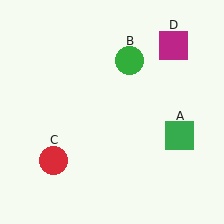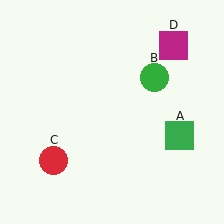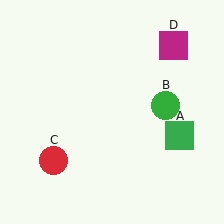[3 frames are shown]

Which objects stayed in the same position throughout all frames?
Green square (object A) and red circle (object C) and magenta square (object D) remained stationary.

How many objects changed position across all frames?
1 object changed position: green circle (object B).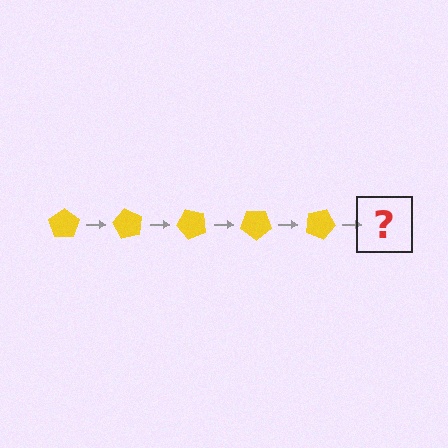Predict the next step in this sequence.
The next step is a yellow pentagon rotated 300 degrees.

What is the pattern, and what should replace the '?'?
The pattern is that the pentagon rotates 60 degrees each step. The '?' should be a yellow pentagon rotated 300 degrees.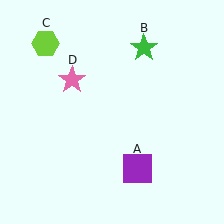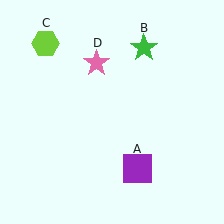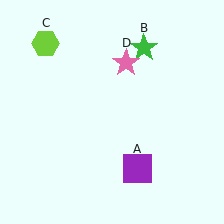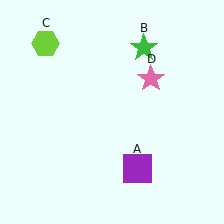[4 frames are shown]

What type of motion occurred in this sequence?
The pink star (object D) rotated clockwise around the center of the scene.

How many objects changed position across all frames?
1 object changed position: pink star (object D).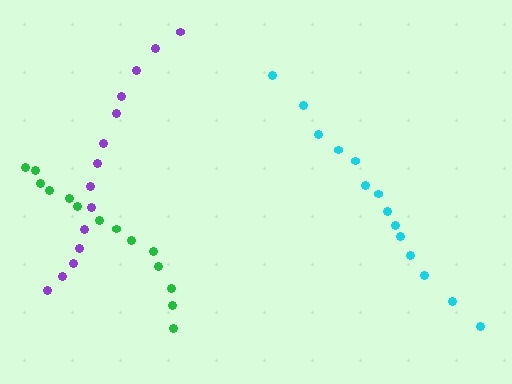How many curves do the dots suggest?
There are 3 distinct paths.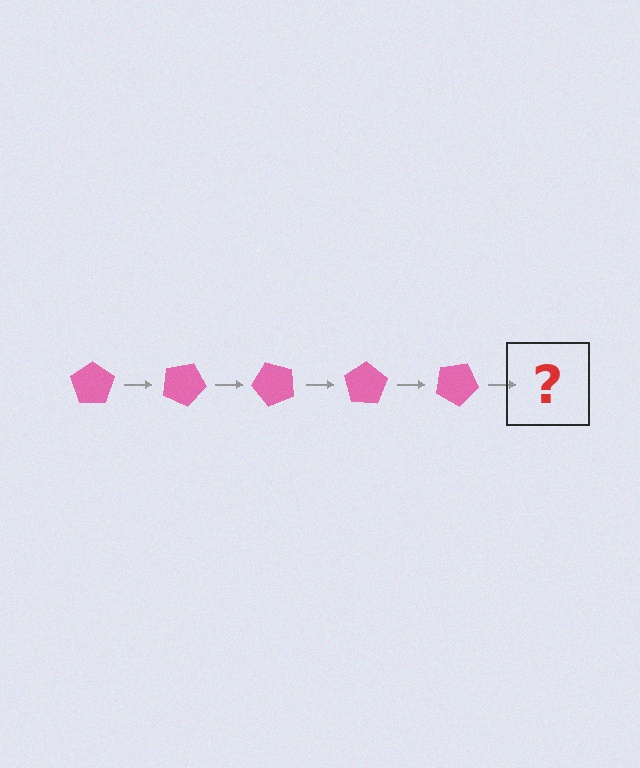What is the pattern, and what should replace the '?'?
The pattern is that the pentagon rotates 25 degrees each step. The '?' should be a pink pentagon rotated 125 degrees.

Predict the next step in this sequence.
The next step is a pink pentagon rotated 125 degrees.